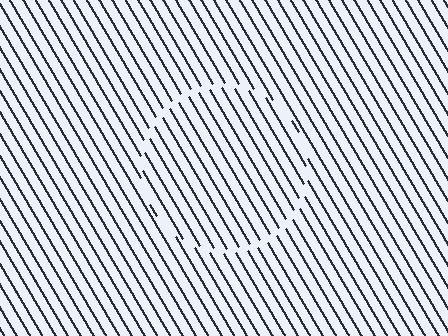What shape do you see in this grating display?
An illusory circle. The interior of the shape contains the same grating, shifted by half a period — the contour is defined by the phase discontinuity where line-ends from the inner and outer gratings abut.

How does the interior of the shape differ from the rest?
The interior of the shape contains the same grating, shifted by half a period — the contour is defined by the phase discontinuity where line-ends from the inner and outer gratings abut.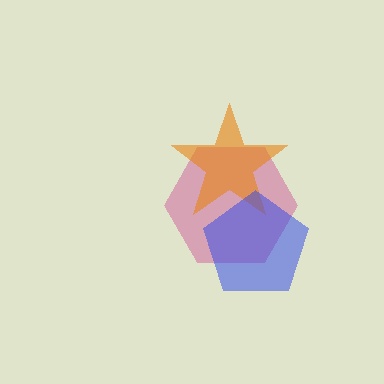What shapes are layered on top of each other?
The layered shapes are: a magenta hexagon, an orange star, a blue pentagon.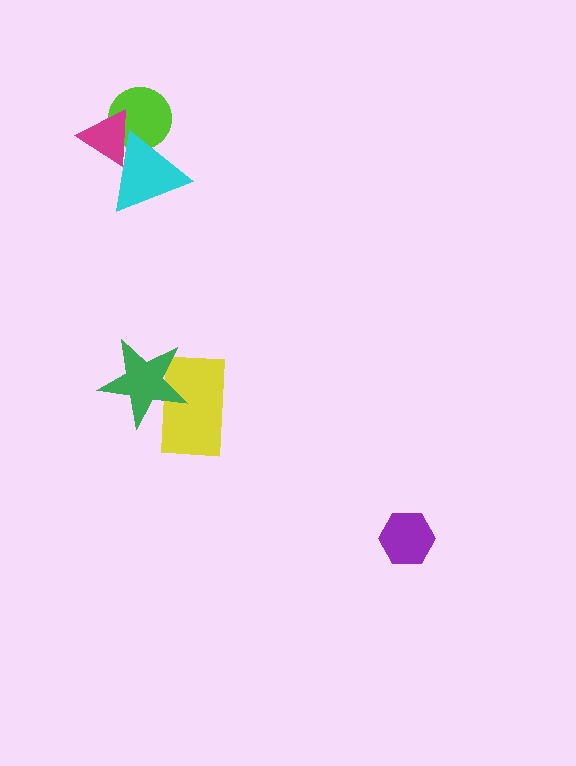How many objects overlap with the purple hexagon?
0 objects overlap with the purple hexagon.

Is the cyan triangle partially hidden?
No, no other shape covers it.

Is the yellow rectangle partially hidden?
Yes, it is partially covered by another shape.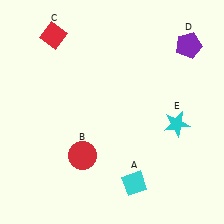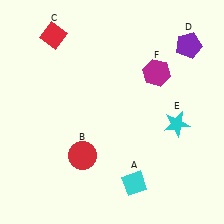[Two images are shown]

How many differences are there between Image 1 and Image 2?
There is 1 difference between the two images.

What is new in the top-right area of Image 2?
A magenta hexagon (F) was added in the top-right area of Image 2.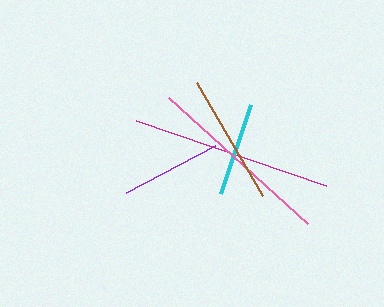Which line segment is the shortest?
The cyan line is the shortest at approximately 94 pixels.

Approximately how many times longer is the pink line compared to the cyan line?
The pink line is approximately 2.0 times the length of the cyan line.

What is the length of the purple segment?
The purple segment is approximately 100 pixels long.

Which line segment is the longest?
The magenta line is the longest at approximately 201 pixels.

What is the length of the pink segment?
The pink segment is approximately 188 pixels long.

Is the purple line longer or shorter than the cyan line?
The purple line is longer than the cyan line.